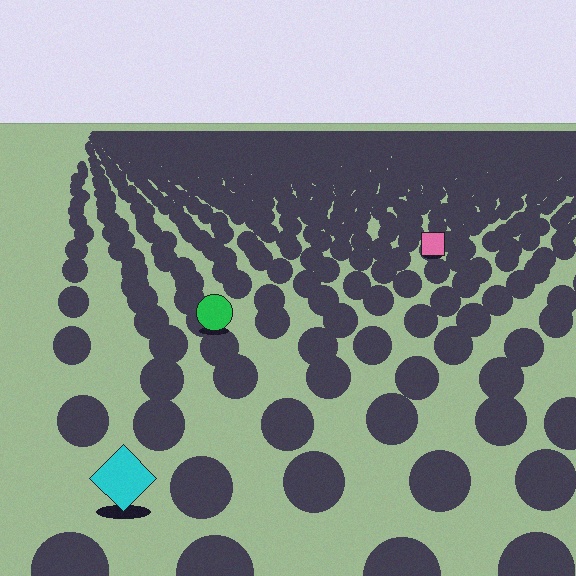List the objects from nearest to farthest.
From nearest to farthest: the cyan diamond, the green circle, the pink square.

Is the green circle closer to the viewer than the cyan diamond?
No. The cyan diamond is closer — you can tell from the texture gradient: the ground texture is coarser near it.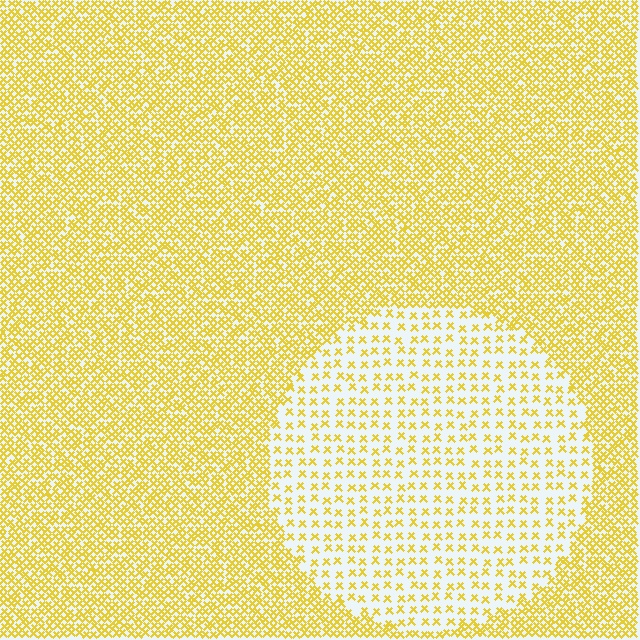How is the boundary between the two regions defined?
The boundary is defined by a change in element density (approximately 2.7x ratio). All elements are the same color, size, and shape.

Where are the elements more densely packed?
The elements are more densely packed outside the circle boundary.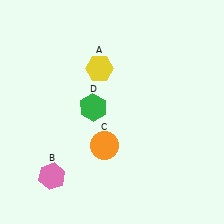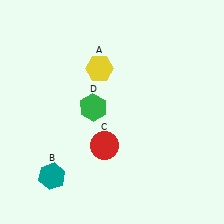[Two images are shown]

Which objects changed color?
B changed from pink to teal. C changed from orange to red.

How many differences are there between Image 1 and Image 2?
There are 2 differences between the two images.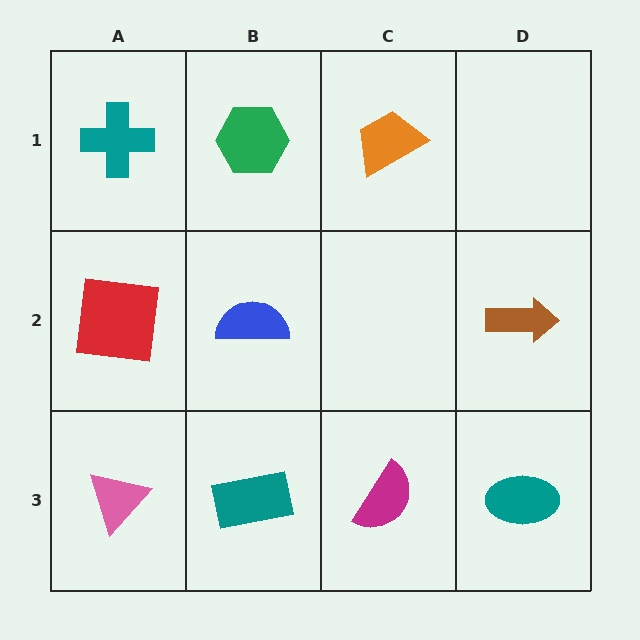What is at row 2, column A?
A red square.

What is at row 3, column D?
A teal ellipse.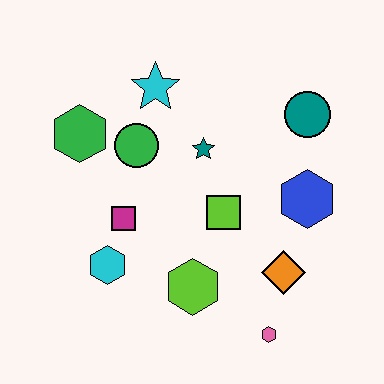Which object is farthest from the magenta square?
The teal circle is farthest from the magenta square.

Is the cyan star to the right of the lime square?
No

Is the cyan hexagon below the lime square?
Yes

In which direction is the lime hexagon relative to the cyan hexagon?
The lime hexagon is to the right of the cyan hexagon.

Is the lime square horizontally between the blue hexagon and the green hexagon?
Yes